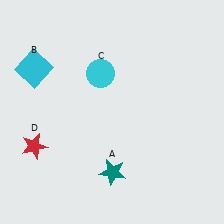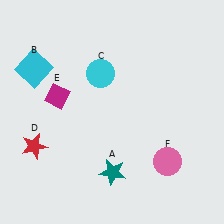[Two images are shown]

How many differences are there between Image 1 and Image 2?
There are 2 differences between the two images.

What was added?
A magenta diamond (E), a pink circle (F) were added in Image 2.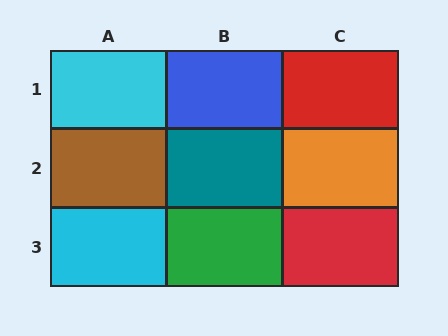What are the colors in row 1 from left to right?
Cyan, blue, red.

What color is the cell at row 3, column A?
Cyan.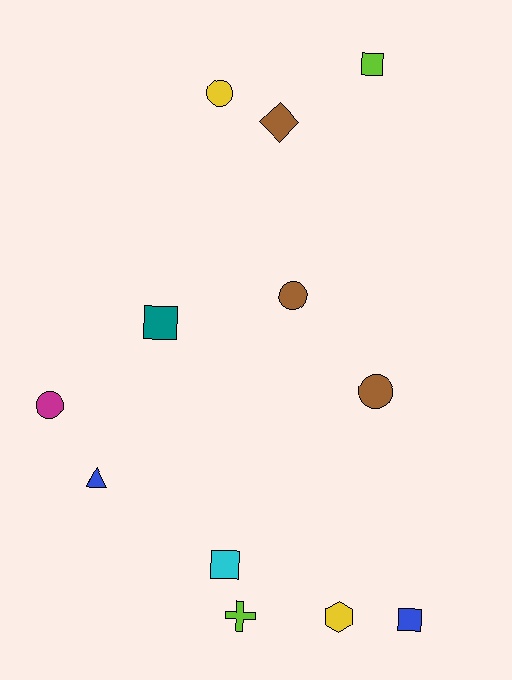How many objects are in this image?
There are 12 objects.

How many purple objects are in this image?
There are no purple objects.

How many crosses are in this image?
There is 1 cross.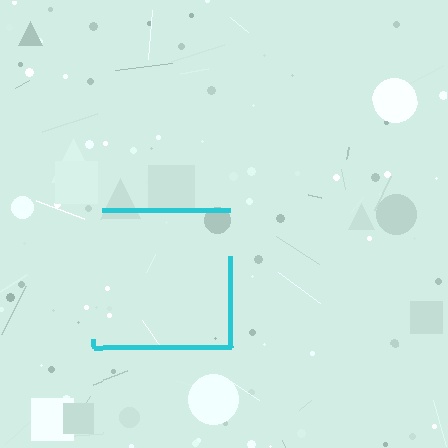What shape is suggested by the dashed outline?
The dashed outline suggests a square.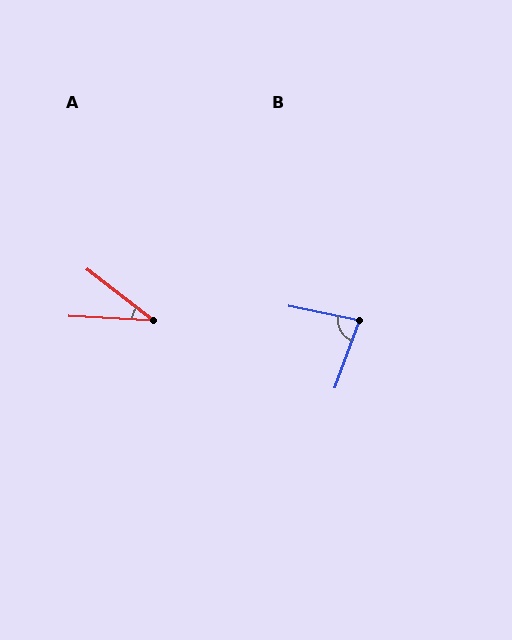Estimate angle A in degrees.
Approximately 34 degrees.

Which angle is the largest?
B, at approximately 82 degrees.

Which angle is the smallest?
A, at approximately 34 degrees.